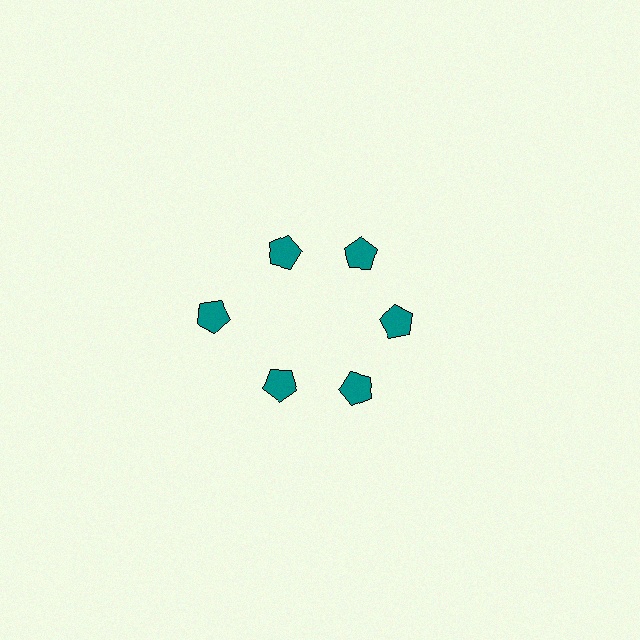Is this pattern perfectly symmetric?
No. The 6 teal pentagons are arranged in a ring, but one element near the 9 o'clock position is pushed outward from the center, breaking the 6-fold rotational symmetry.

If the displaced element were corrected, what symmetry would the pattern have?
It would have 6-fold rotational symmetry — the pattern would map onto itself every 60 degrees.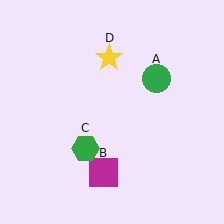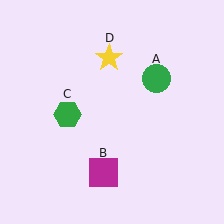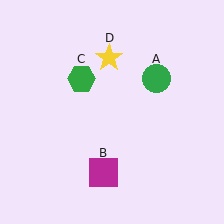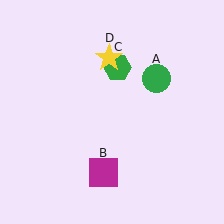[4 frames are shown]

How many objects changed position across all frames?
1 object changed position: green hexagon (object C).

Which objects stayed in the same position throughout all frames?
Green circle (object A) and magenta square (object B) and yellow star (object D) remained stationary.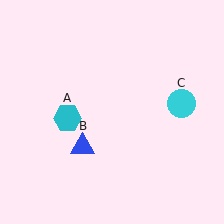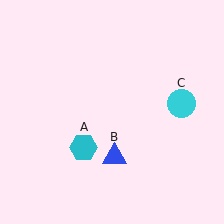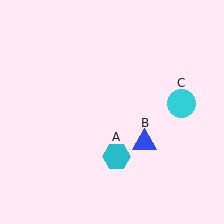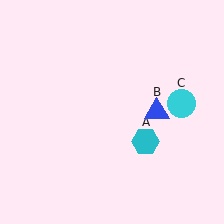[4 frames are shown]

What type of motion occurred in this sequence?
The cyan hexagon (object A), blue triangle (object B) rotated counterclockwise around the center of the scene.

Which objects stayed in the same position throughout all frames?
Cyan circle (object C) remained stationary.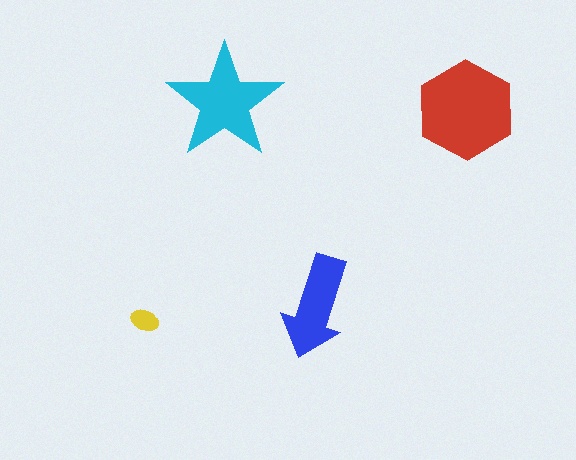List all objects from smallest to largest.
The yellow ellipse, the blue arrow, the cyan star, the red hexagon.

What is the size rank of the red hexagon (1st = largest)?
1st.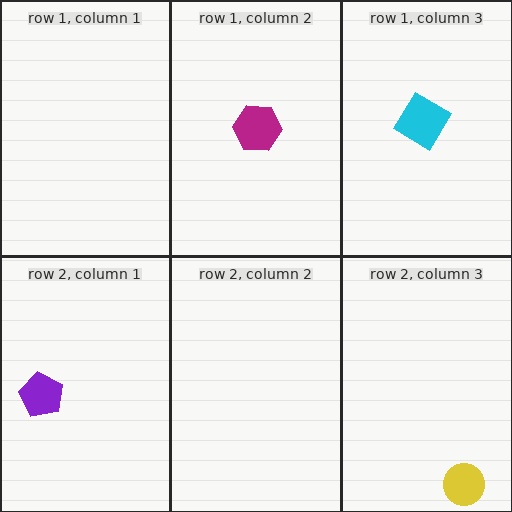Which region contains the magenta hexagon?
The row 1, column 2 region.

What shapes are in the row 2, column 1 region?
The purple pentagon.